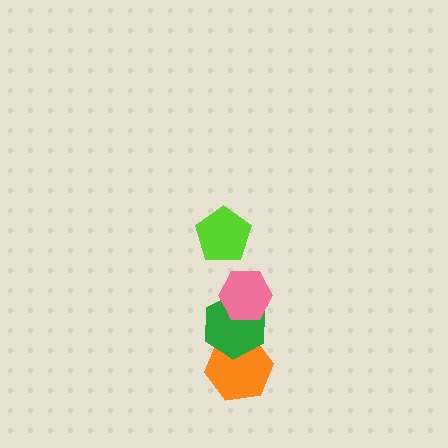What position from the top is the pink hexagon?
The pink hexagon is 2nd from the top.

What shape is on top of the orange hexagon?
The green hexagon is on top of the orange hexagon.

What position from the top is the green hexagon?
The green hexagon is 3rd from the top.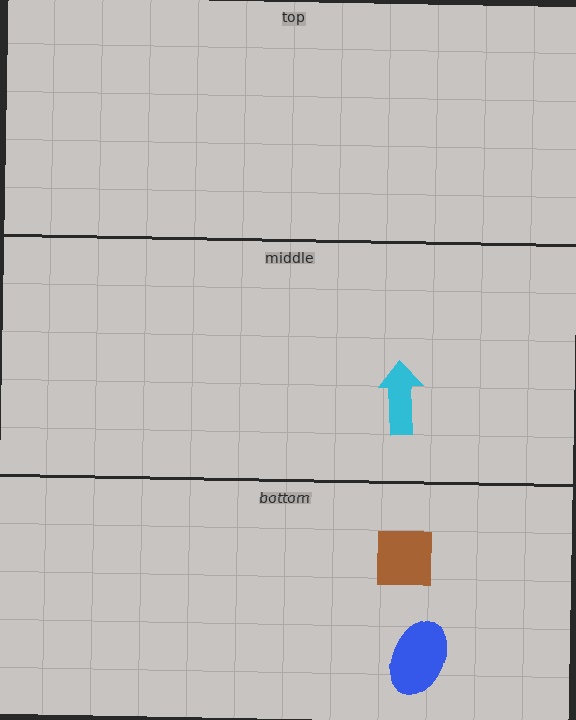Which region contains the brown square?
The bottom region.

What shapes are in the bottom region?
The blue ellipse, the brown square.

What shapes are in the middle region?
The cyan arrow.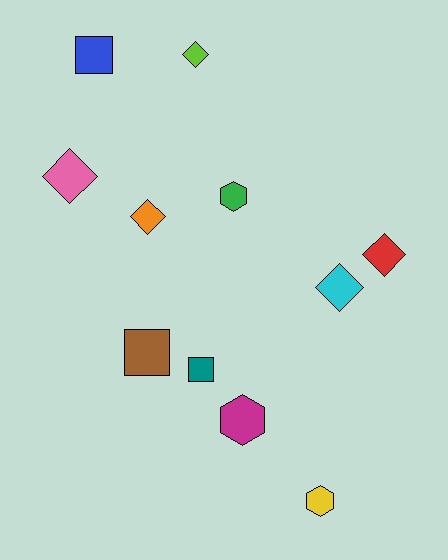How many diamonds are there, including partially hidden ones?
There are 5 diamonds.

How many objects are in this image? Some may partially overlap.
There are 11 objects.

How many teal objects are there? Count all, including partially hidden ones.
There is 1 teal object.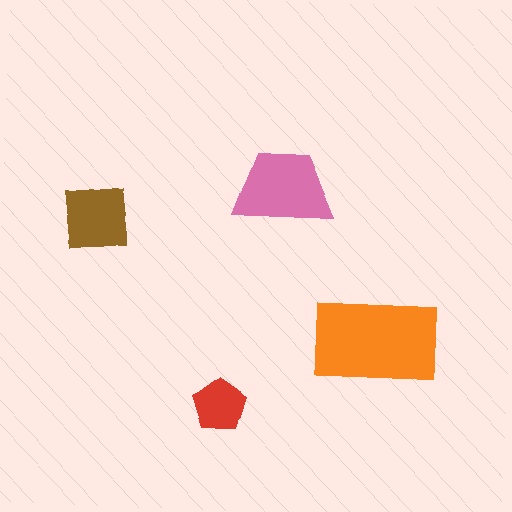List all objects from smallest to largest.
The red pentagon, the brown square, the pink trapezoid, the orange rectangle.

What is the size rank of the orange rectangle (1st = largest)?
1st.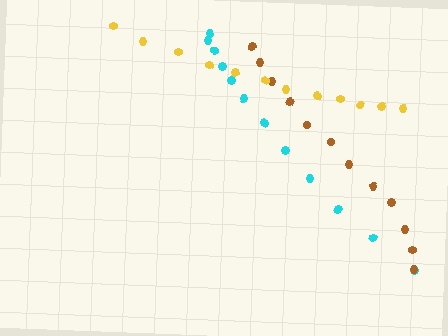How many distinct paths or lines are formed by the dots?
There are 3 distinct paths.